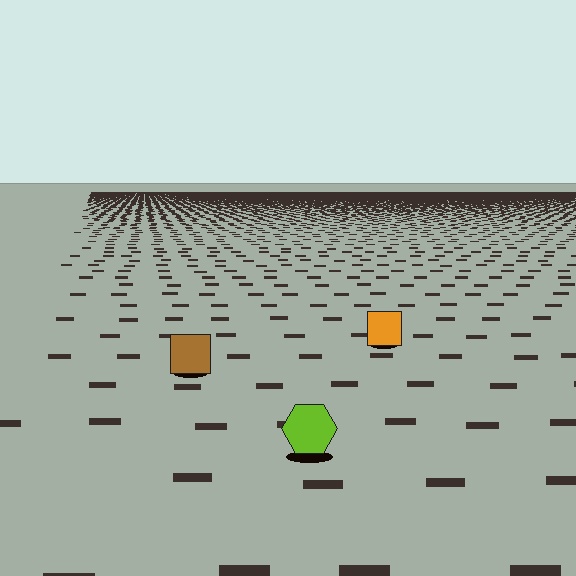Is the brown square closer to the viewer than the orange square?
Yes. The brown square is closer — you can tell from the texture gradient: the ground texture is coarser near it.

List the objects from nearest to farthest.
From nearest to farthest: the lime hexagon, the brown square, the orange square.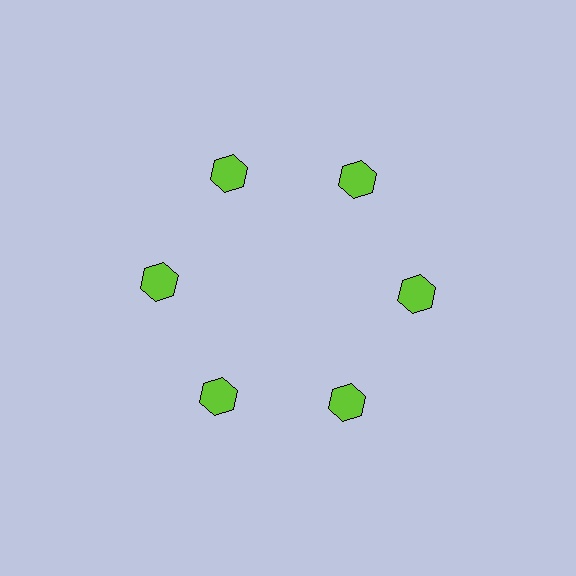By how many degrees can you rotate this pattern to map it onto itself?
The pattern maps onto itself every 60 degrees of rotation.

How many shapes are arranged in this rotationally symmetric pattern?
There are 6 shapes, arranged in 6 groups of 1.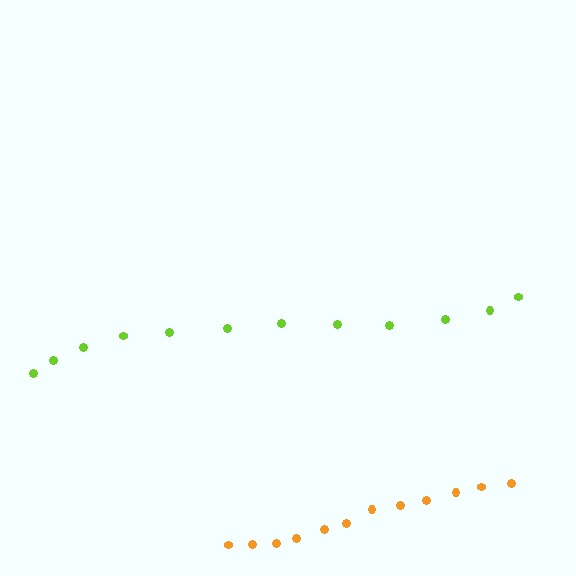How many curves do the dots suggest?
There are 2 distinct paths.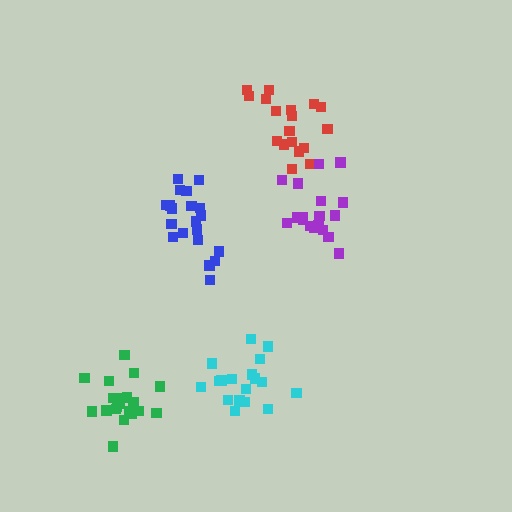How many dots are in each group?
Group 1: 18 dots, Group 2: 20 dots, Group 3: 18 dots, Group 4: 18 dots, Group 5: 20 dots (94 total).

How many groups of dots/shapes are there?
There are 5 groups.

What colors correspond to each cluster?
The clusters are colored: red, green, purple, cyan, blue.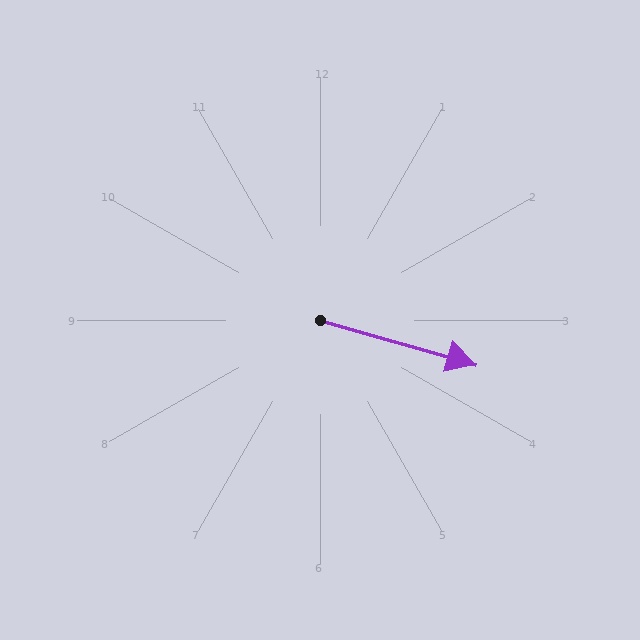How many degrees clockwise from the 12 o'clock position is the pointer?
Approximately 106 degrees.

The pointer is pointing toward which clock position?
Roughly 4 o'clock.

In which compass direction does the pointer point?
East.